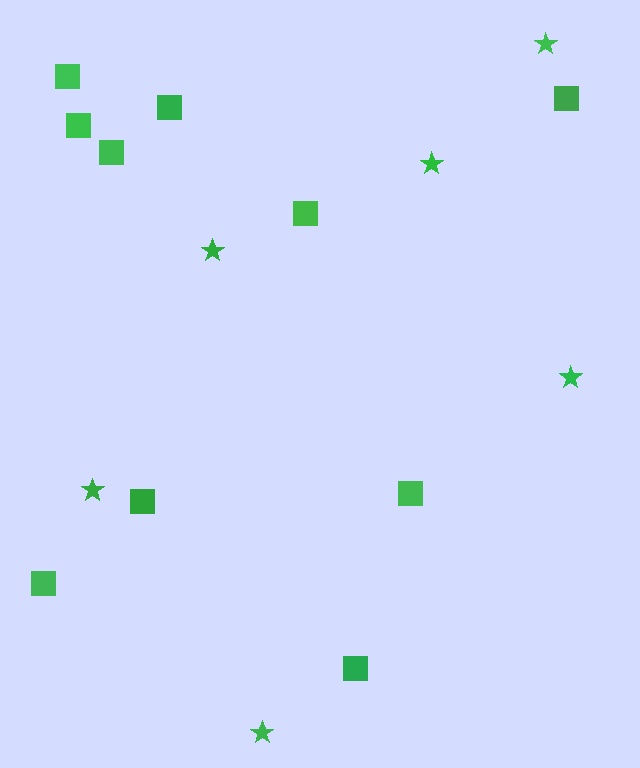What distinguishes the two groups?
There are 2 groups: one group of squares (10) and one group of stars (6).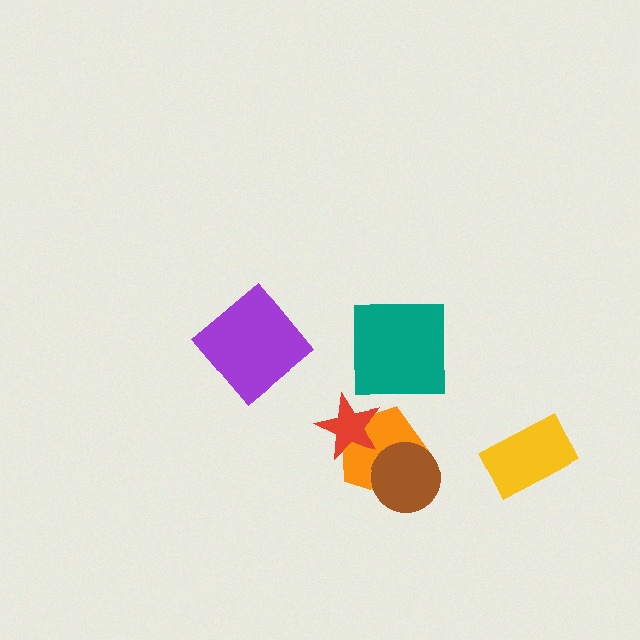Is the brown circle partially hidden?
No, no other shape covers it.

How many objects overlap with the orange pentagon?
2 objects overlap with the orange pentagon.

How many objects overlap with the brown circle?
1 object overlaps with the brown circle.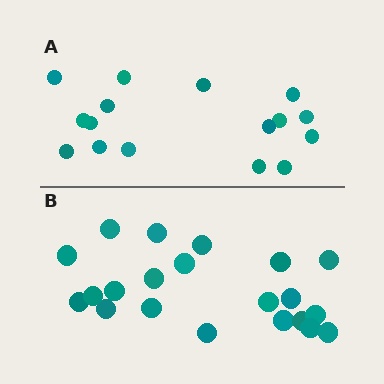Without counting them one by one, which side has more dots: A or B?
Region B (the bottom region) has more dots.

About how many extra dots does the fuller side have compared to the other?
Region B has about 5 more dots than region A.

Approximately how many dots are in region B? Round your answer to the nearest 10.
About 20 dots. (The exact count is 21, which rounds to 20.)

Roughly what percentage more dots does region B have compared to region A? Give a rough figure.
About 30% more.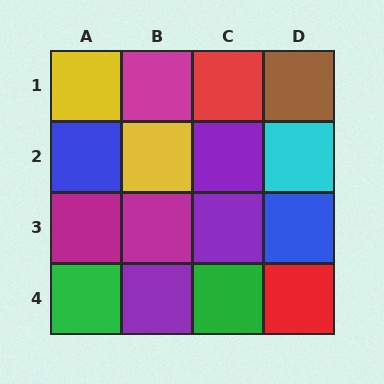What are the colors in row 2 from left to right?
Blue, yellow, purple, cyan.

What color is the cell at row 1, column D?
Brown.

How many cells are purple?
3 cells are purple.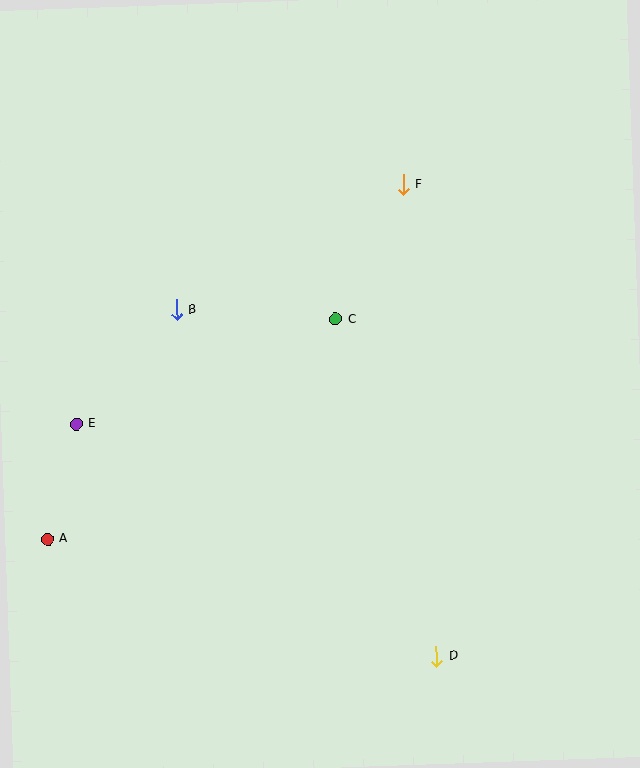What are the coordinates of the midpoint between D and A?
The midpoint between D and A is at (242, 598).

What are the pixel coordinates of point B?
Point B is at (176, 310).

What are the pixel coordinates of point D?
Point D is at (437, 656).